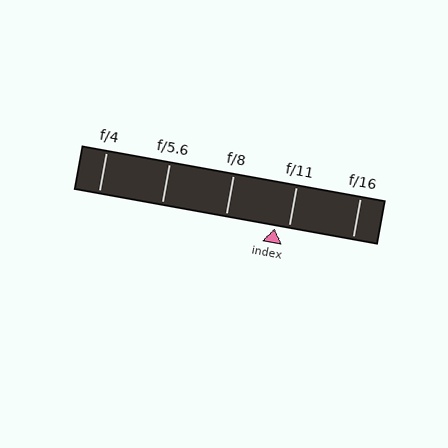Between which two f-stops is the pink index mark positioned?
The index mark is between f/8 and f/11.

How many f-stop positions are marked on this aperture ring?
There are 5 f-stop positions marked.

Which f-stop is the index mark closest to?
The index mark is closest to f/11.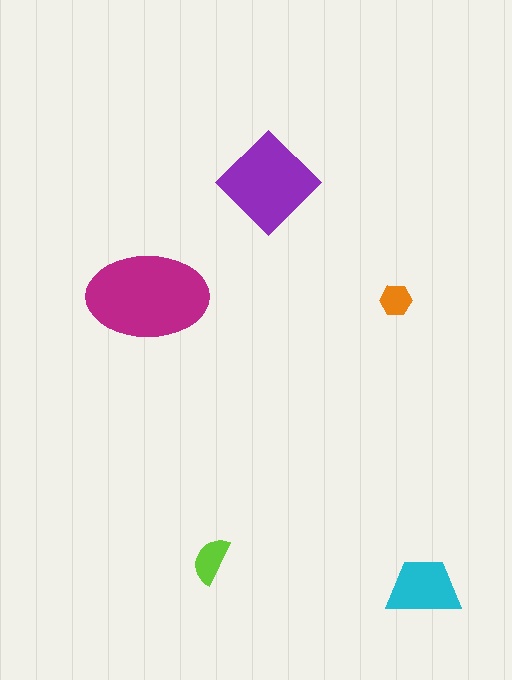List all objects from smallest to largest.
The orange hexagon, the lime semicircle, the cyan trapezoid, the purple diamond, the magenta ellipse.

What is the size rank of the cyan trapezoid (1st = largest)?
3rd.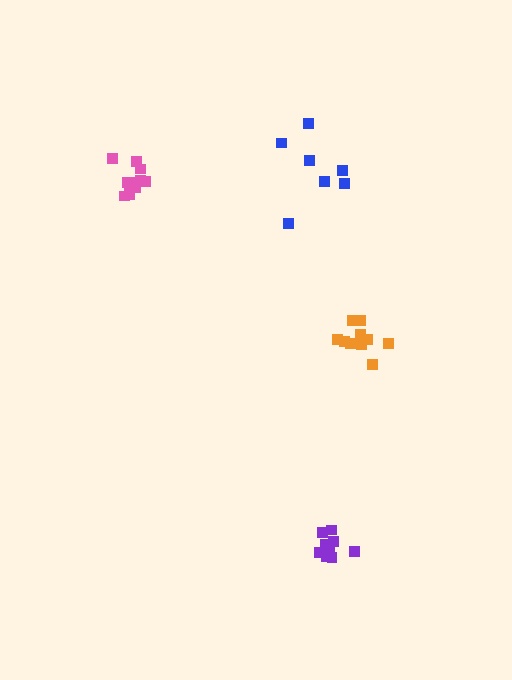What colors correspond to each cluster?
The clusters are colored: blue, pink, purple, orange.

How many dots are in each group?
Group 1: 7 dots, Group 2: 13 dots, Group 3: 10 dots, Group 4: 10 dots (40 total).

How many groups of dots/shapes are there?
There are 4 groups.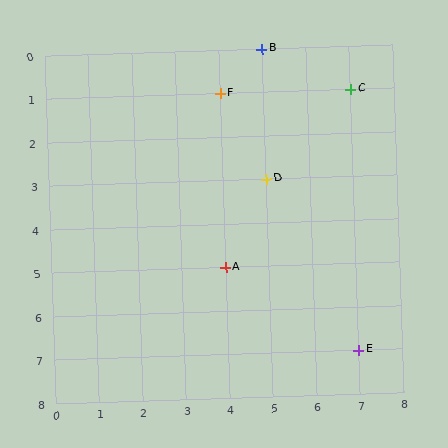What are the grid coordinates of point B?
Point B is at grid coordinates (5, 0).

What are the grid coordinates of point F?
Point F is at grid coordinates (4, 1).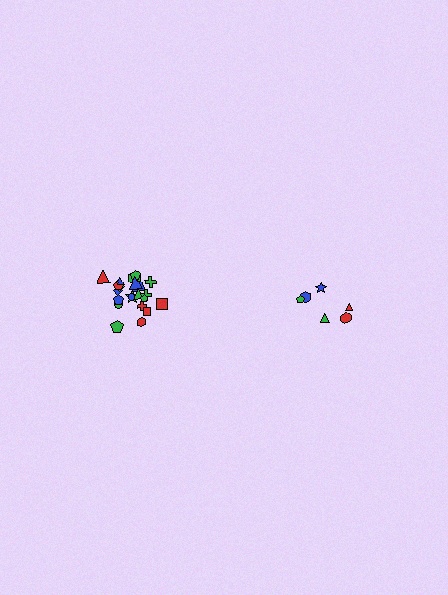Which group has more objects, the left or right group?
The left group.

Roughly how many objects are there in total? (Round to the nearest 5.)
Roughly 30 objects in total.